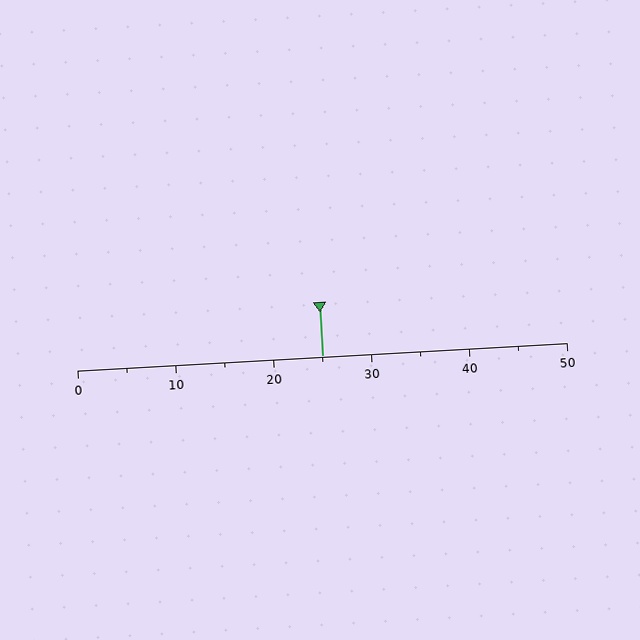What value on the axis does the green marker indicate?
The marker indicates approximately 25.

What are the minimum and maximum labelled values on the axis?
The axis runs from 0 to 50.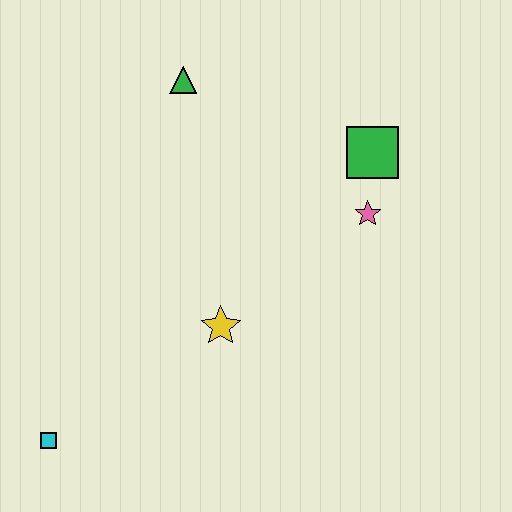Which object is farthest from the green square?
The cyan square is farthest from the green square.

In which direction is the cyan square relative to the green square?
The cyan square is to the left of the green square.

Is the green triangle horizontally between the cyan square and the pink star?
Yes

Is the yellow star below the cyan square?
No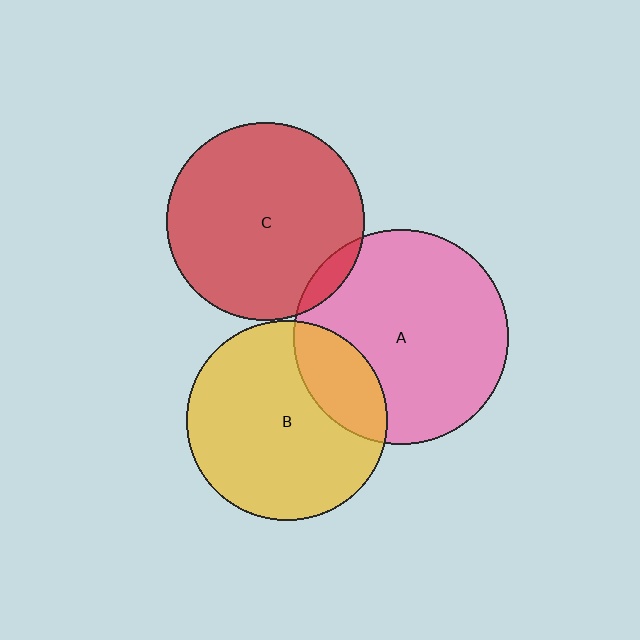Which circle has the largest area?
Circle A (pink).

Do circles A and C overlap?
Yes.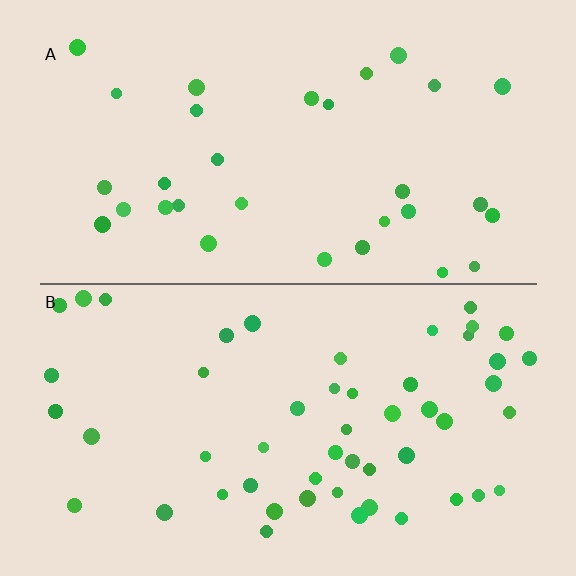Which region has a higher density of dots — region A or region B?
B (the bottom).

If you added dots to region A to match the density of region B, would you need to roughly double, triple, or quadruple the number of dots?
Approximately double.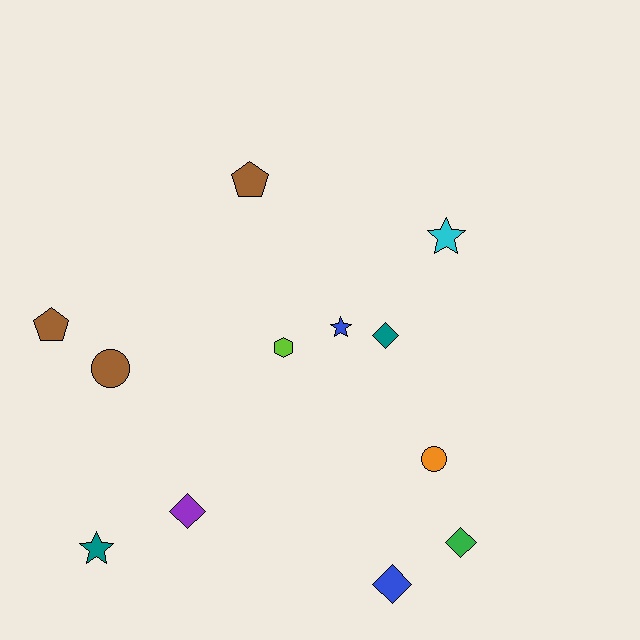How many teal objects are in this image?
There are 2 teal objects.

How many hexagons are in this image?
There is 1 hexagon.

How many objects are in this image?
There are 12 objects.